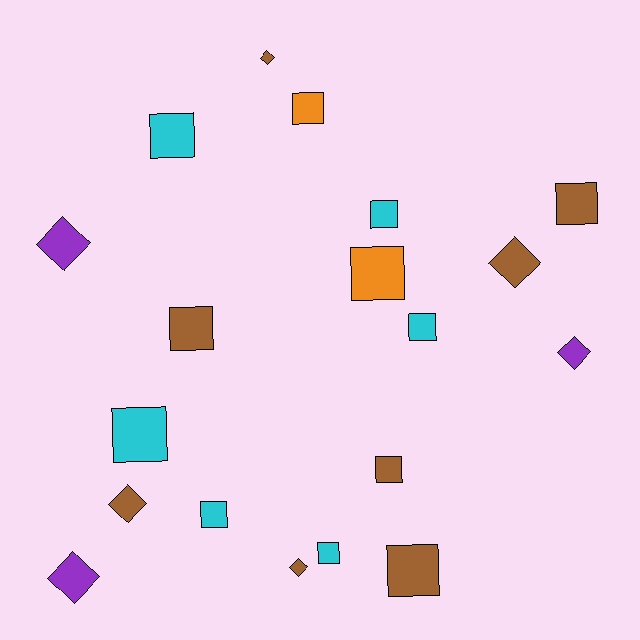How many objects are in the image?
There are 19 objects.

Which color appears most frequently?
Brown, with 8 objects.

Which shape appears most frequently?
Square, with 12 objects.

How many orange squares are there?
There are 2 orange squares.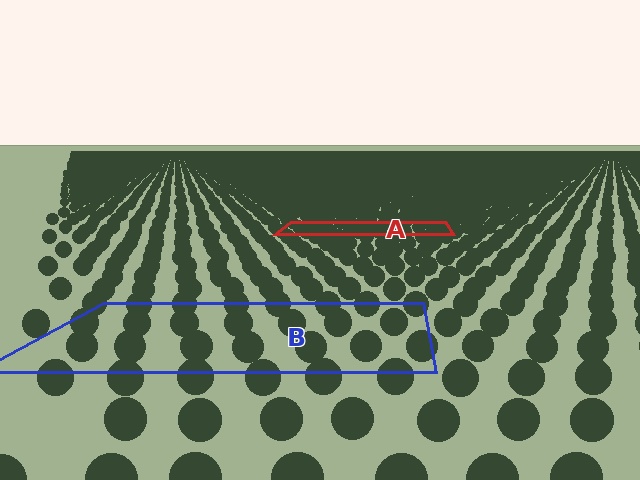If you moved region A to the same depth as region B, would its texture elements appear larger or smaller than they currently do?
They would appear larger. At a closer depth, the same texture elements are projected at a bigger on-screen size.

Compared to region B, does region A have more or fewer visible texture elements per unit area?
Region A has more texture elements per unit area — they are packed more densely because it is farther away.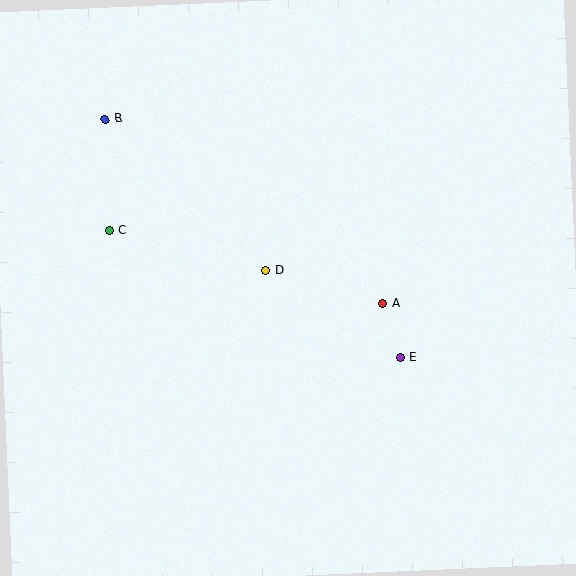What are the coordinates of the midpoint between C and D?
The midpoint between C and D is at (188, 251).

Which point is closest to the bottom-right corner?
Point E is closest to the bottom-right corner.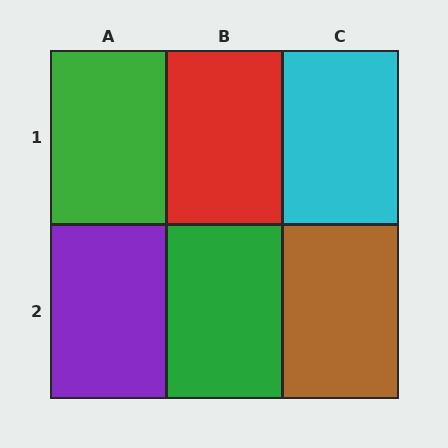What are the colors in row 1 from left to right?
Green, red, cyan.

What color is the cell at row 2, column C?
Brown.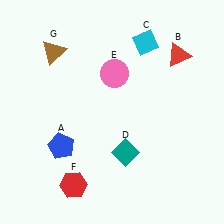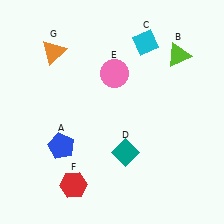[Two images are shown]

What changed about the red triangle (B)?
In Image 1, B is red. In Image 2, it changed to lime.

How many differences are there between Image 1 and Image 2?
There are 2 differences between the two images.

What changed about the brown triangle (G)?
In Image 1, G is brown. In Image 2, it changed to orange.